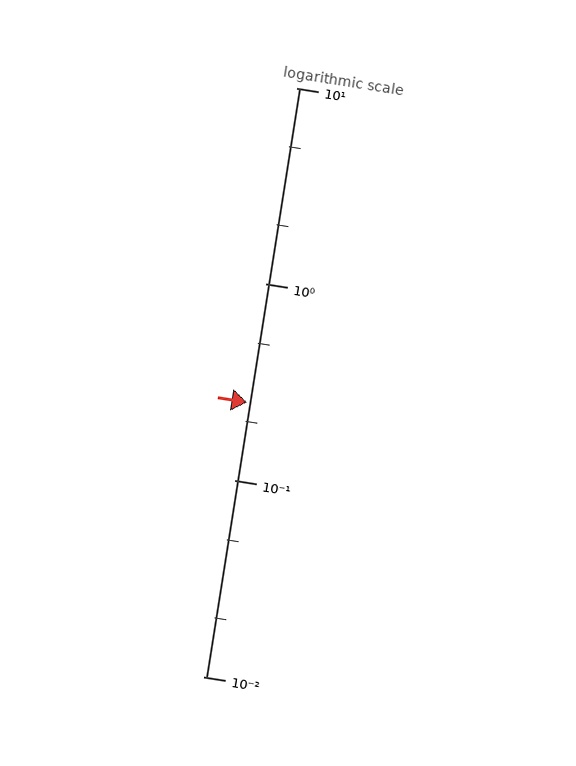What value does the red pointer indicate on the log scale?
The pointer indicates approximately 0.25.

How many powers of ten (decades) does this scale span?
The scale spans 3 decades, from 0.01 to 10.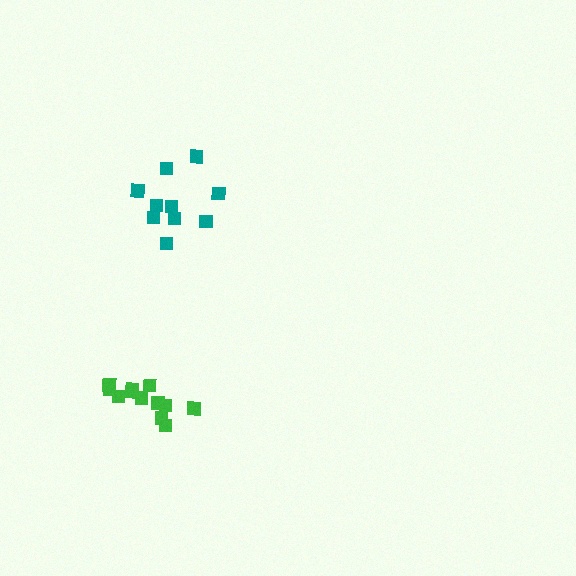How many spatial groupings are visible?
There are 2 spatial groupings.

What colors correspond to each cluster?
The clusters are colored: teal, green.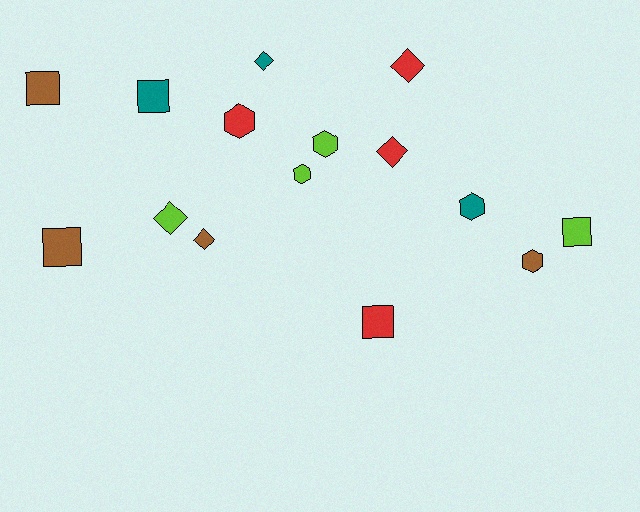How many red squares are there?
There is 1 red square.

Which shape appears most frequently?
Hexagon, with 5 objects.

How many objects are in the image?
There are 15 objects.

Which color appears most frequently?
Brown, with 4 objects.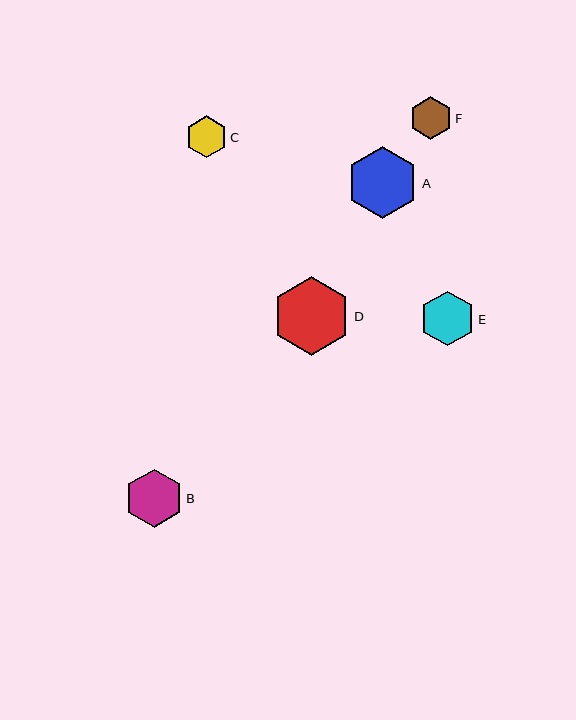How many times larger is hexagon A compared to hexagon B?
Hexagon A is approximately 1.2 times the size of hexagon B.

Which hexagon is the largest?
Hexagon D is the largest with a size of approximately 78 pixels.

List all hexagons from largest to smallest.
From largest to smallest: D, A, B, E, F, C.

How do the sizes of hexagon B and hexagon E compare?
Hexagon B and hexagon E are approximately the same size.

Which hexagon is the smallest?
Hexagon C is the smallest with a size of approximately 42 pixels.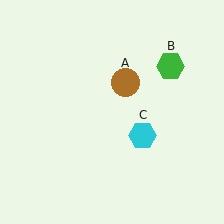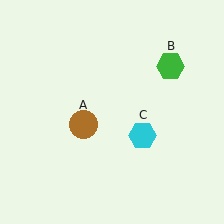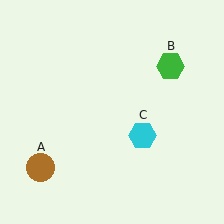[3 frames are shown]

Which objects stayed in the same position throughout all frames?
Green hexagon (object B) and cyan hexagon (object C) remained stationary.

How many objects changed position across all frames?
1 object changed position: brown circle (object A).